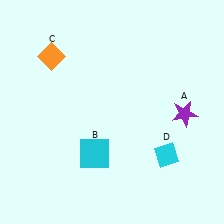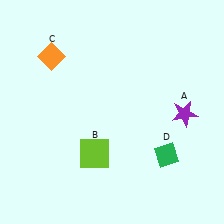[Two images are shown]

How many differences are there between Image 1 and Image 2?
There are 2 differences between the two images.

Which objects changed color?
B changed from cyan to lime. D changed from cyan to green.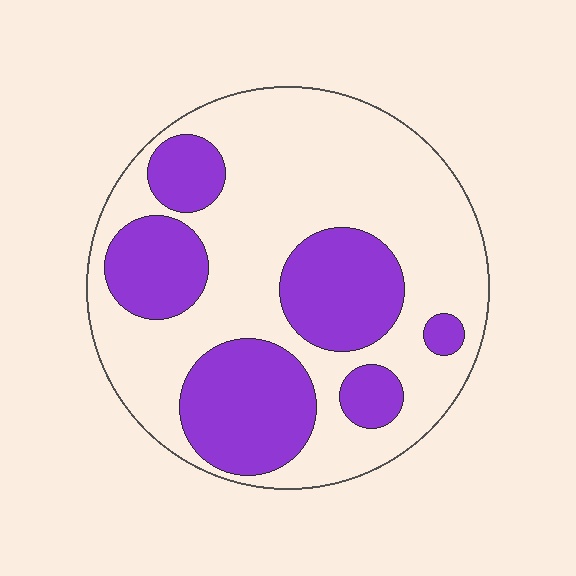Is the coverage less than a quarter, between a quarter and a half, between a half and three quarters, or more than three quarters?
Between a quarter and a half.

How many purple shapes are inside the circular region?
6.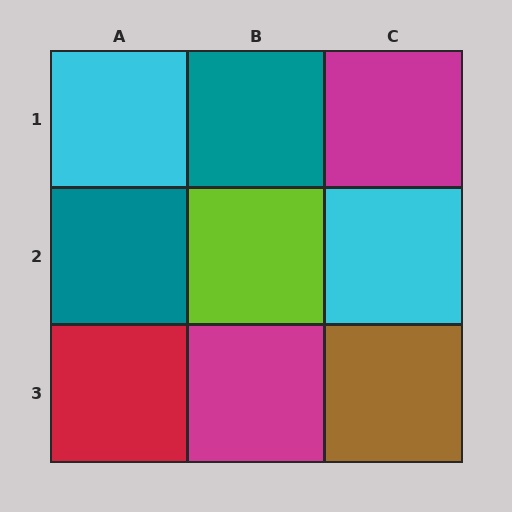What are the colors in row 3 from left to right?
Red, magenta, brown.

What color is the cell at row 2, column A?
Teal.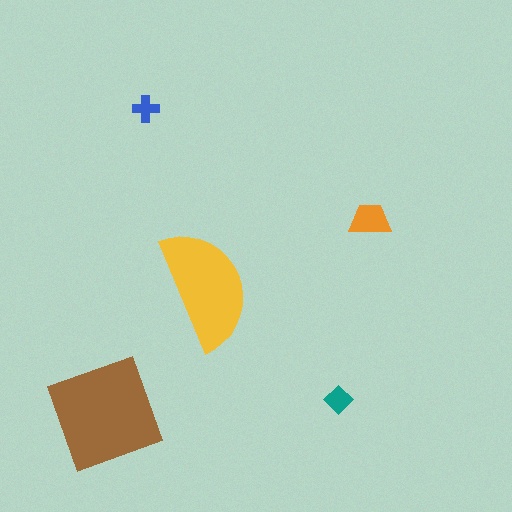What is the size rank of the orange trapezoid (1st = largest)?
3rd.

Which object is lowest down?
The brown square is bottommost.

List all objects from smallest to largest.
The blue cross, the teal diamond, the orange trapezoid, the yellow semicircle, the brown square.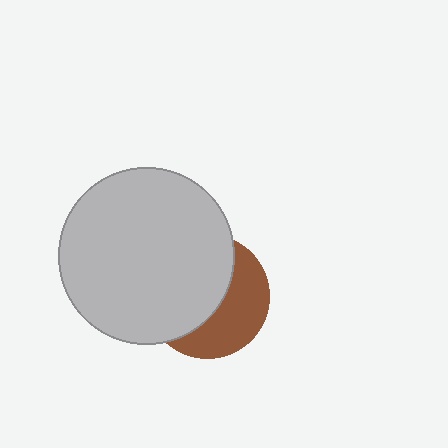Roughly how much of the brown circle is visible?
A small part of it is visible (roughly 42%).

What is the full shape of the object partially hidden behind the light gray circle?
The partially hidden object is a brown circle.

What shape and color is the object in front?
The object in front is a light gray circle.